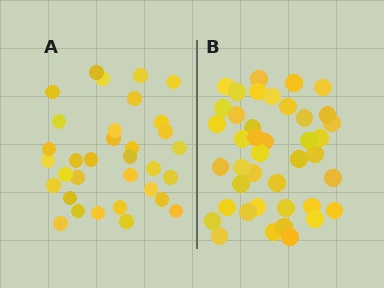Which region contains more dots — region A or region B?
Region B (the right region) has more dots.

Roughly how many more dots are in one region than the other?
Region B has roughly 8 or so more dots than region A.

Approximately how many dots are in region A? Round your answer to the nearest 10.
About 30 dots. (The exact count is 33, which rounds to 30.)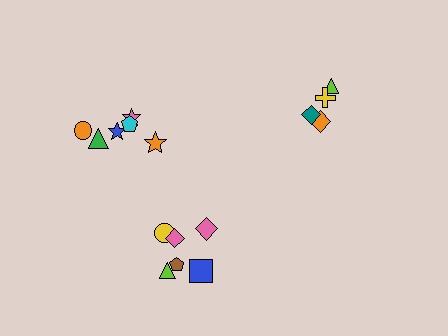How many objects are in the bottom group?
There are 6 objects.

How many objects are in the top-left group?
There are 6 objects.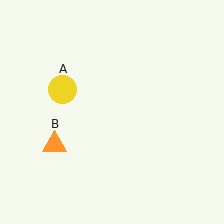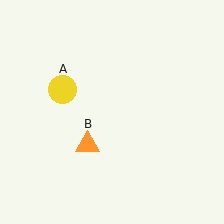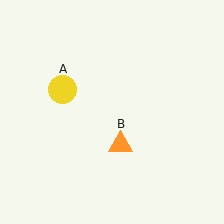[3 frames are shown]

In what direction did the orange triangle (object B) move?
The orange triangle (object B) moved right.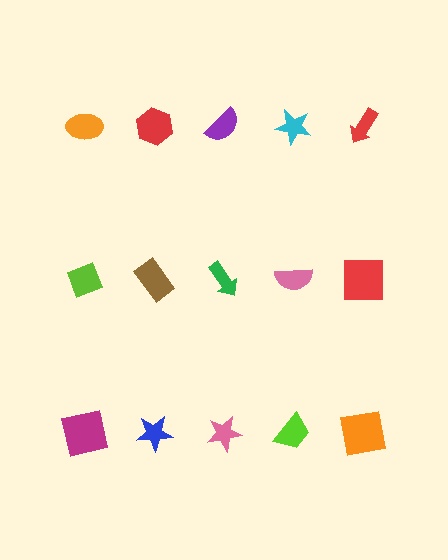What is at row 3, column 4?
A lime trapezoid.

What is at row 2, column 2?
A brown rectangle.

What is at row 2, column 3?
A green arrow.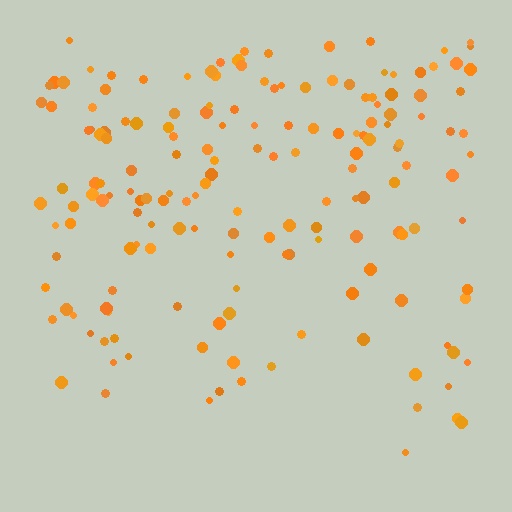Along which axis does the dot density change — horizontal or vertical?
Vertical.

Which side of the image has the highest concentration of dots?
The top.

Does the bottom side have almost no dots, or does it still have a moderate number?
Still a moderate number, just noticeably fewer than the top.